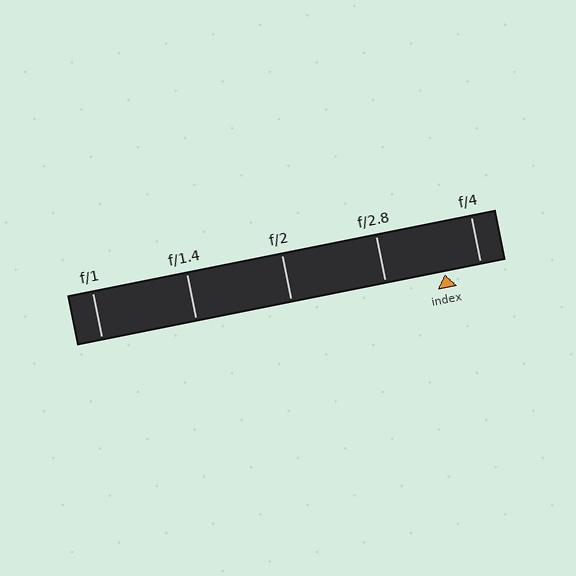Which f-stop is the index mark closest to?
The index mark is closest to f/4.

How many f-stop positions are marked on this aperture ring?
There are 5 f-stop positions marked.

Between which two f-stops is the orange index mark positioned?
The index mark is between f/2.8 and f/4.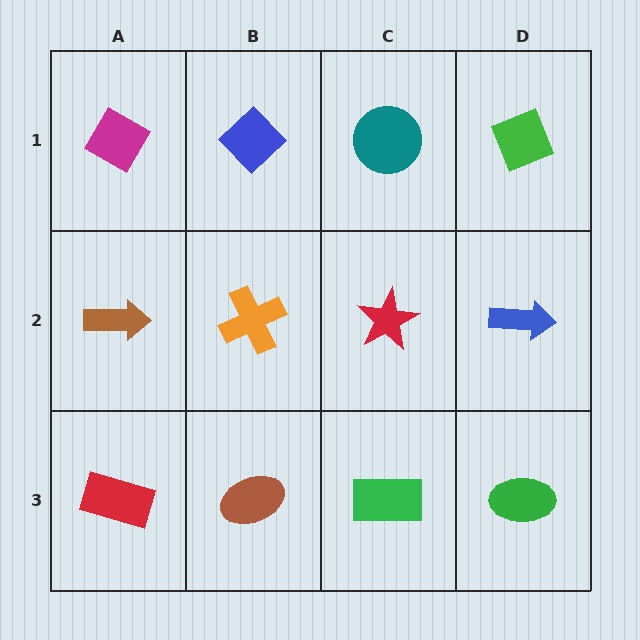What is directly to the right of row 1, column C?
A green diamond.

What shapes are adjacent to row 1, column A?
A brown arrow (row 2, column A), a blue diamond (row 1, column B).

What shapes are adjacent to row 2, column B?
A blue diamond (row 1, column B), a brown ellipse (row 3, column B), a brown arrow (row 2, column A), a red star (row 2, column C).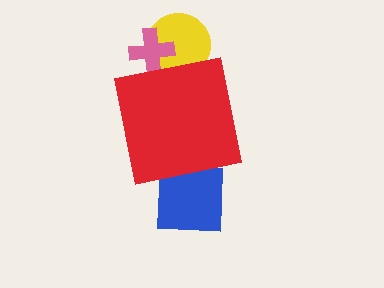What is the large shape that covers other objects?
A red square.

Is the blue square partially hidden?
Yes, the blue square is partially hidden behind the red square.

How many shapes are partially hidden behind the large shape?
3 shapes are partially hidden.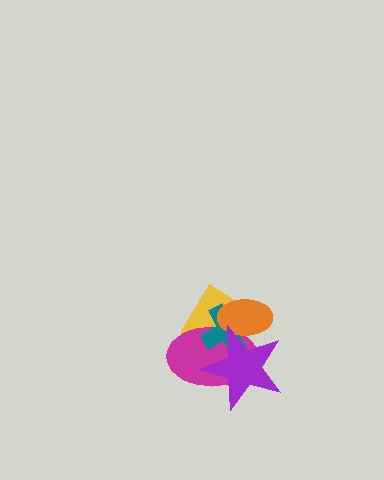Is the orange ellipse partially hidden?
Yes, it is partially covered by another shape.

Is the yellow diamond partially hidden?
Yes, it is partially covered by another shape.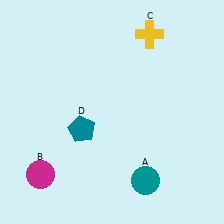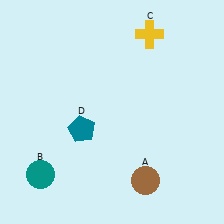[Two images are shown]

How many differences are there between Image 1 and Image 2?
There are 2 differences between the two images.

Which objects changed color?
A changed from teal to brown. B changed from magenta to teal.